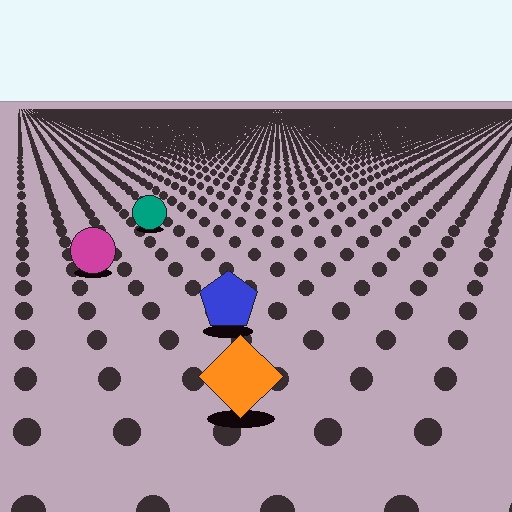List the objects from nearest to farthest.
From nearest to farthest: the orange diamond, the blue pentagon, the magenta circle, the teal circle.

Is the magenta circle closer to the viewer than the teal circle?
Yes. The magenta circle is closer — you can tell from the texture gradient: the ground texture is coarser near it.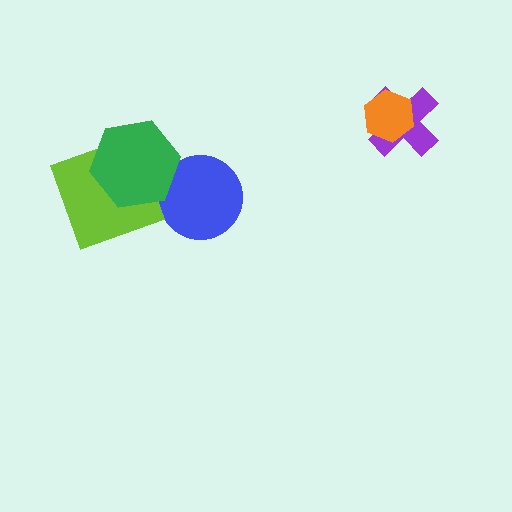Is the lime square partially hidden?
Yes, it is partially covered by another shape.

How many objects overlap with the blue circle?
1 object overlaps with the blue circle.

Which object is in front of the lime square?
The green hexagon is in front of the lime square.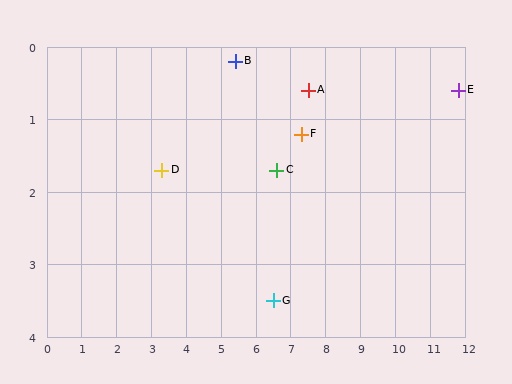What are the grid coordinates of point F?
Point F is at approximately (7.3, 1.2).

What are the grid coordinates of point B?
Point B is at approximately (5.4, 0.2).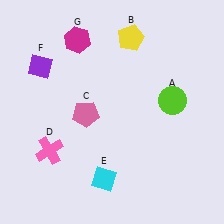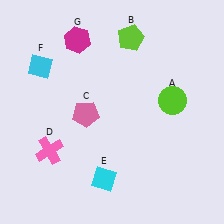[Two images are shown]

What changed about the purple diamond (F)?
In Image 1, F is purple. In Image 2, it changed to cyan.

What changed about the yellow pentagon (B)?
In Image 1, B is yellow. In Image 2, it changed to lime.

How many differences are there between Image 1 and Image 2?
There are 2 differences between the two images.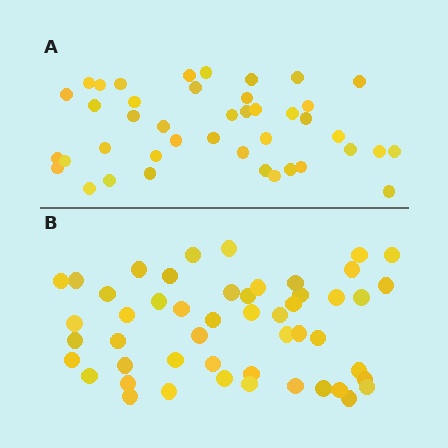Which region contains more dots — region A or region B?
Region B (the bottom region) has more dots.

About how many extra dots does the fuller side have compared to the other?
Region B has roughly 8 or so more dots than region A.